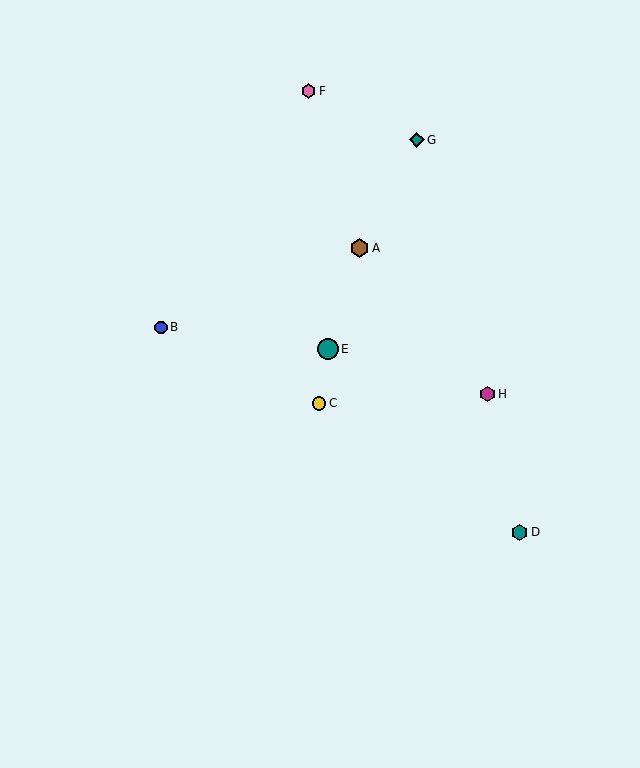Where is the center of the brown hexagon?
The center of the brown hexagon is at (360, 248).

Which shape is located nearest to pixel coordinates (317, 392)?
The yellow circle (labeled C) at (319, 403) is nearest to that location.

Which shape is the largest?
The teal circle (labeled E) is the largest.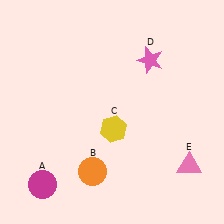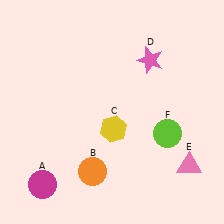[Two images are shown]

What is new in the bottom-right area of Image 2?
A lime circle (F) was added in the bottom-right area of Image 2.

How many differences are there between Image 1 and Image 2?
There is 1 difference between the two images.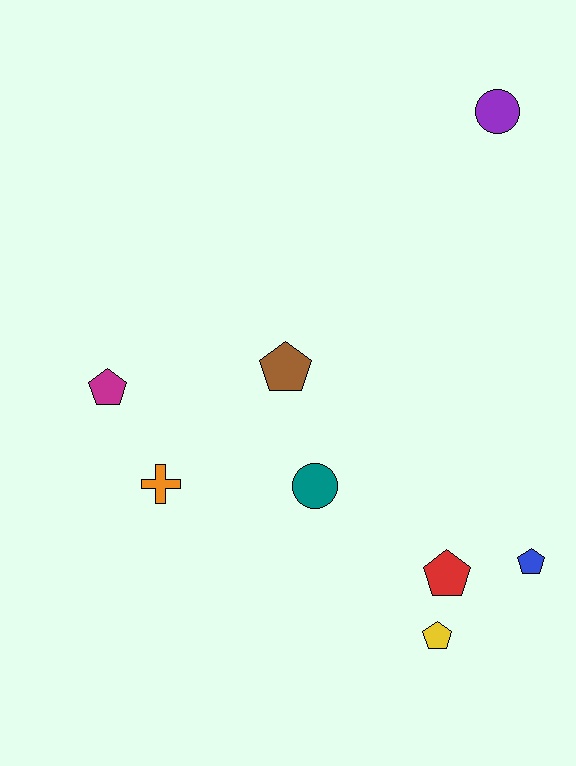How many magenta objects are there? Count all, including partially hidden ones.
There is 1 magenta object.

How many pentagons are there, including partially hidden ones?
There are 5 pentagons.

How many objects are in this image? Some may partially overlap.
There are 8 objects.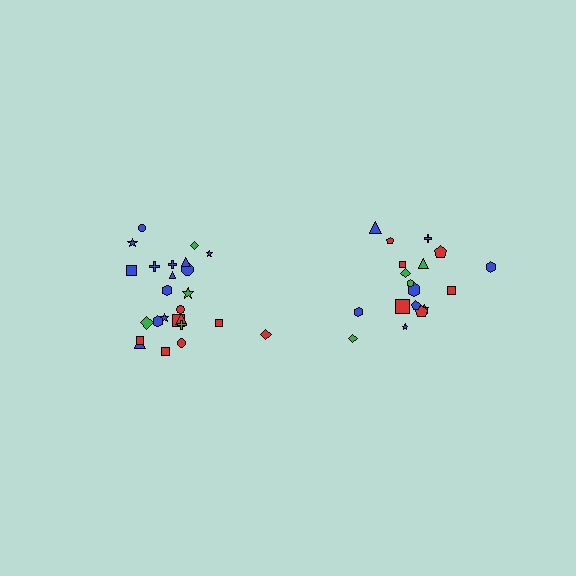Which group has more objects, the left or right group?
The left group.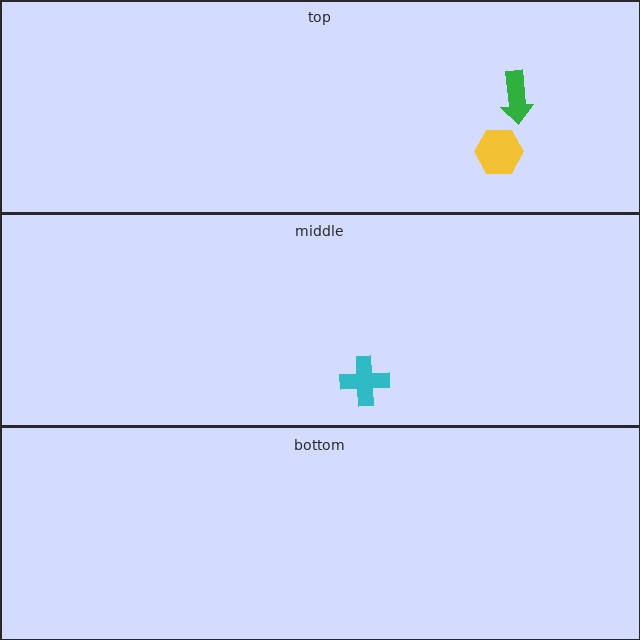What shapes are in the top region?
The green arrow, the yellow hexagon.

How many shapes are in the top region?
2.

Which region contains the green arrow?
The top region.